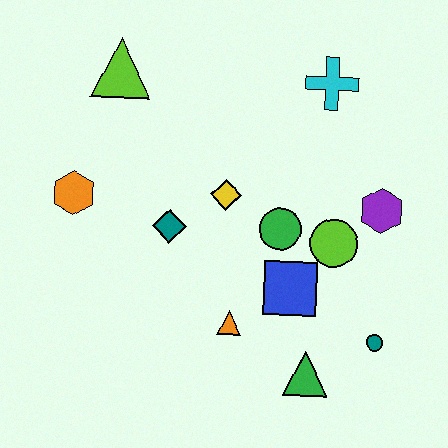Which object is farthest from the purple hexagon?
The orange hexagon is farthest from the purple hexagon.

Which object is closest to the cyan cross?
The purple hexagon is closest to the cyan cross.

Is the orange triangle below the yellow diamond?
Yes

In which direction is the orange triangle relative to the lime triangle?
The orange triangle is below the lime triangle.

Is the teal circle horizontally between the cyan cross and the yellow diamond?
No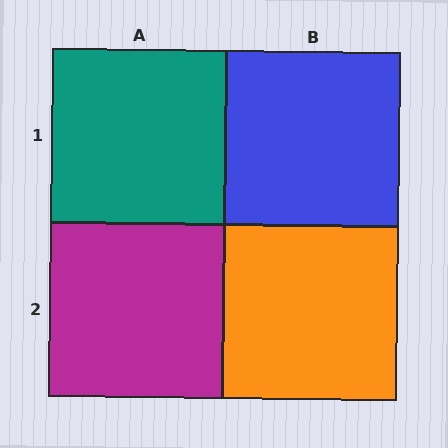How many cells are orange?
1 cell is orange.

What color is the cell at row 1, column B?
Blue.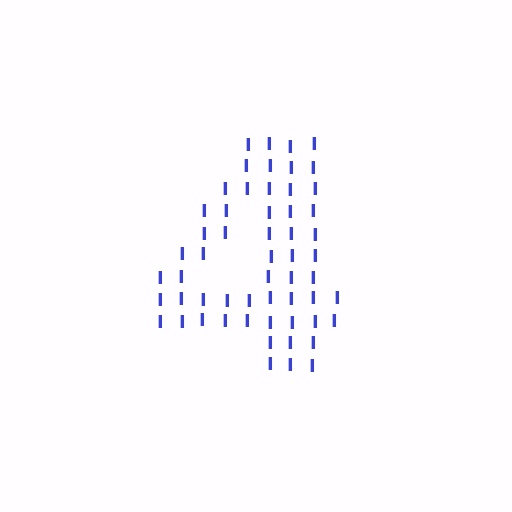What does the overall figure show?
The overall figure shows the digit 4.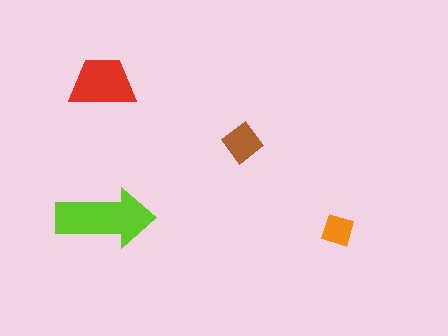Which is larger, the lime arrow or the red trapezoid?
The lime arrow.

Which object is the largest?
The lime arrow.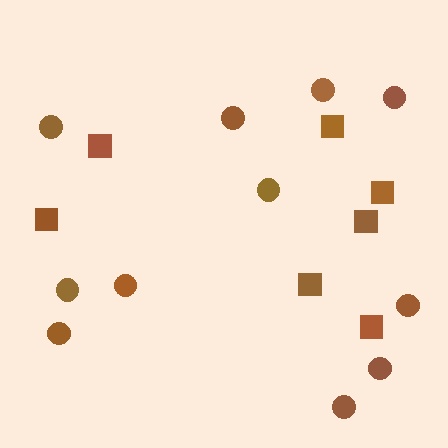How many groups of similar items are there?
There are 2 groups: one group of circles (11) and one group of squares (7).